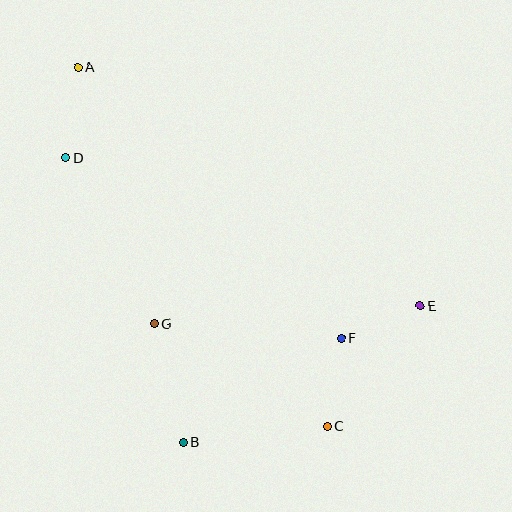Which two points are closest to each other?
Points E and F are closest to each other.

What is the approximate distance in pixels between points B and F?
The distance between B and F is approximately 189 pixels.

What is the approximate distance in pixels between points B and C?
The distance between B and C is approximately 145 pixels.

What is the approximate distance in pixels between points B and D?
The distance between B and D is approximately 308 pixels.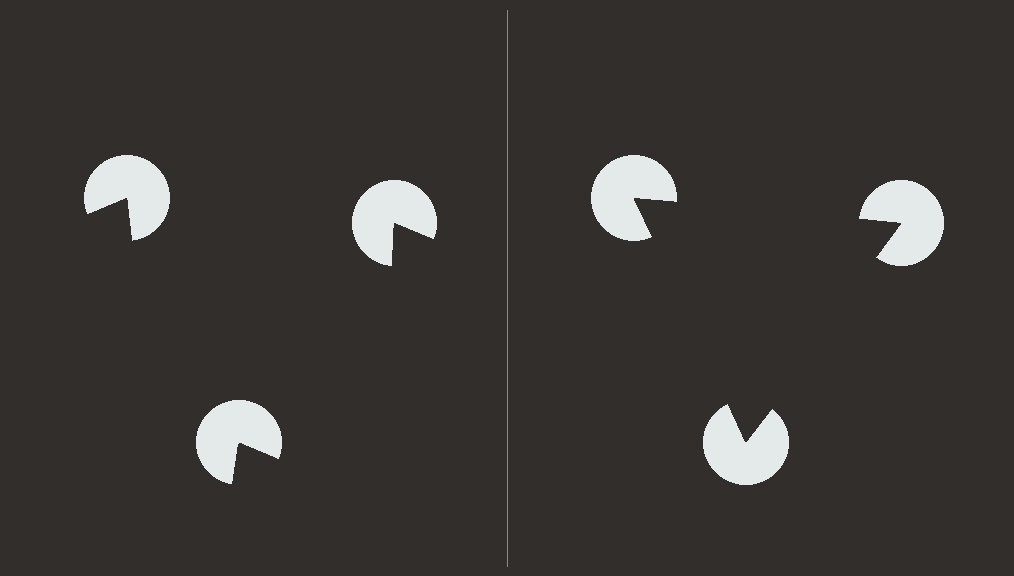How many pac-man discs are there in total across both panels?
6 — 3 on each side.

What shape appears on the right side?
An illusory triangle.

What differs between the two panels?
The pac-man discs are positioned identically on both sides; only the wedge orientations differ. On the right they align to a triangle; on the left they are misaligned.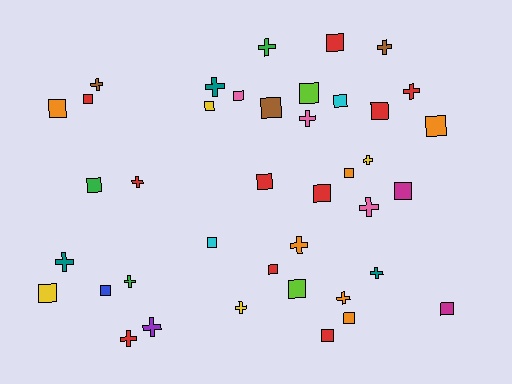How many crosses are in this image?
There are 17 crosses.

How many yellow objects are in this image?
There are 4 yellow objects.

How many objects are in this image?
There are 40 objects.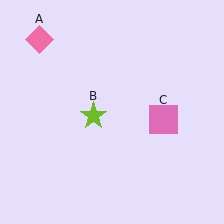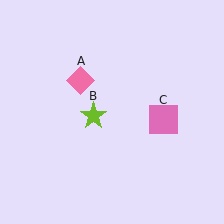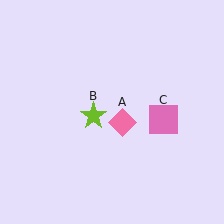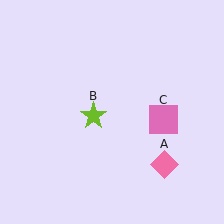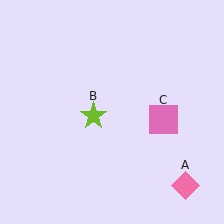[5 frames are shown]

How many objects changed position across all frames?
1 object changed position: pink diamond (object A).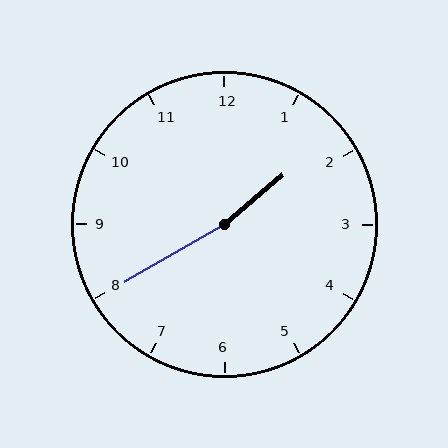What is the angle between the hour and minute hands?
Approximately 170 degrees.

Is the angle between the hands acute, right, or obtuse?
It is obtuse.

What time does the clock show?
1:40.